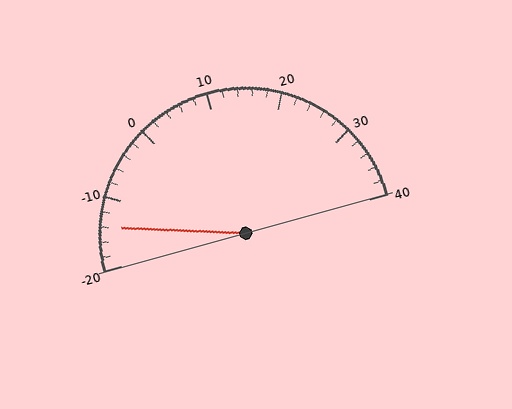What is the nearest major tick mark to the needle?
The nearest major tick mark is -10.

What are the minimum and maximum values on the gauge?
The gauge ranges from -20 to 40.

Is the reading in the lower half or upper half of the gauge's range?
The reading is in the lower half of the range (-20 to 40).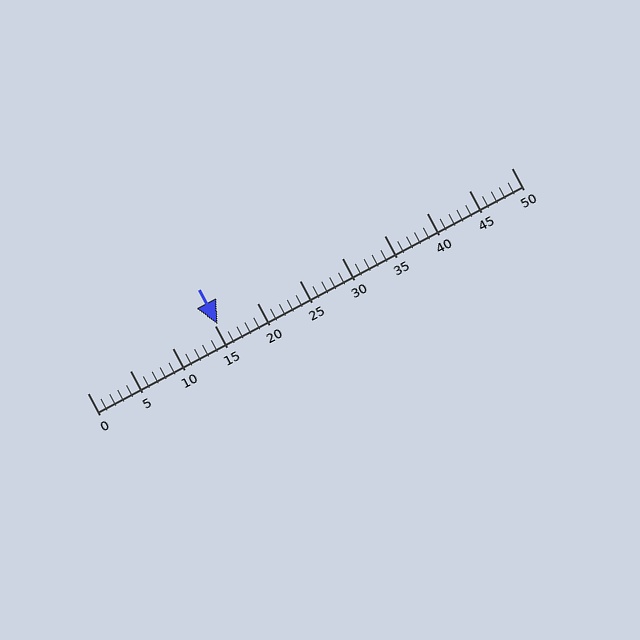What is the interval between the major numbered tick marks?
The major tick marks are spaced 5 units apart.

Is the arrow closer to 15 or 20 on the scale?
The arrow is closer to 15.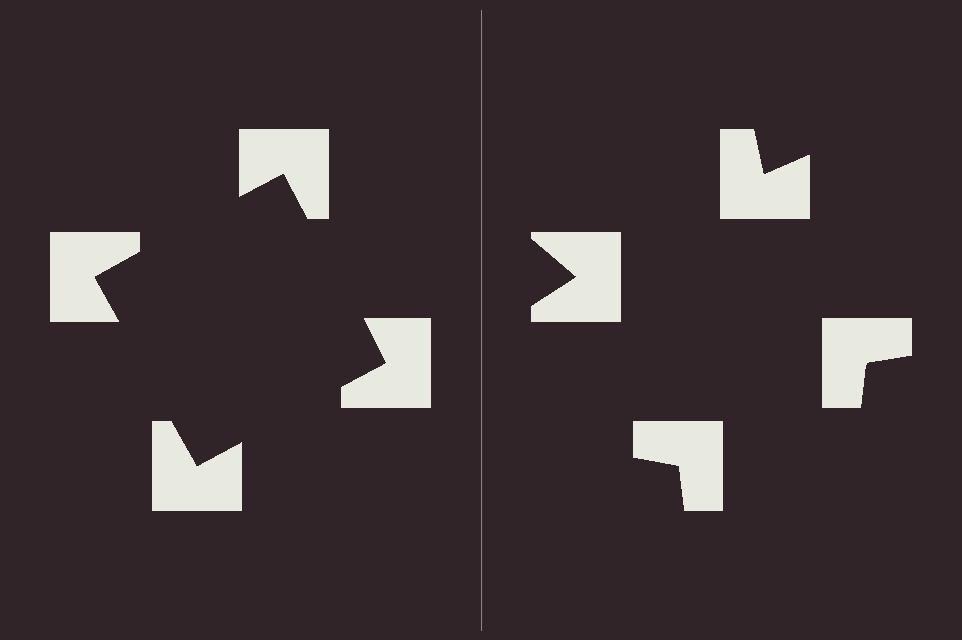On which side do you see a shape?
An illusory square appears on the left side. On the right side the wedge cuts are rotated, so no coherent shape forms.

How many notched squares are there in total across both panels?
8 — 4 on each side.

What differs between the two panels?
The notched squares are positioned identically on both sides; only the wedge orientations differ. On the left they align to a square; on the right they are misaligned.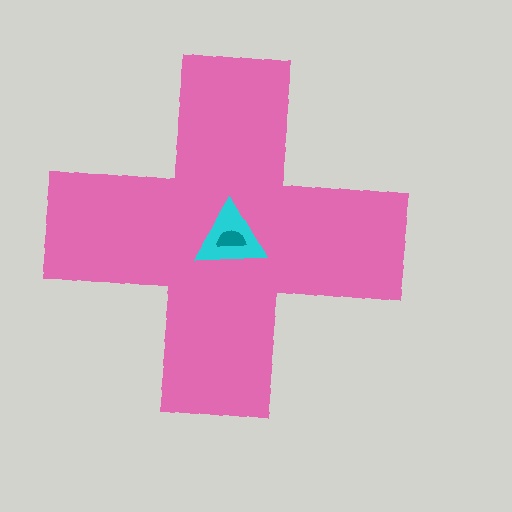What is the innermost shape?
The teal semicircle.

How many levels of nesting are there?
3.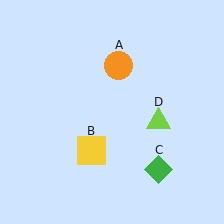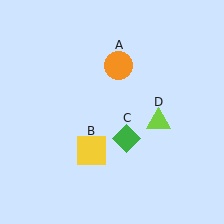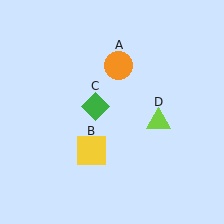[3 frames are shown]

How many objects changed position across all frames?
1 object changed position: green diamond (object C).